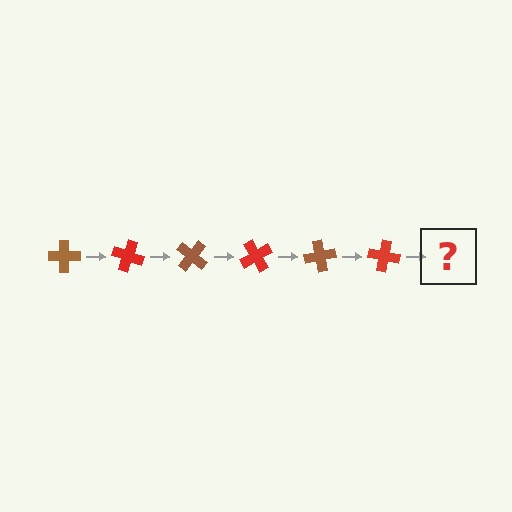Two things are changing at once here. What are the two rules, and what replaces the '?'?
The two rules are that it rotates 20 degrees each step and the color cycles through brown and red. The '?' should be a brown cross, rotated 120 degrees from the start.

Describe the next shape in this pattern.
It should be a brown cross, rotated 120 degrees from the start.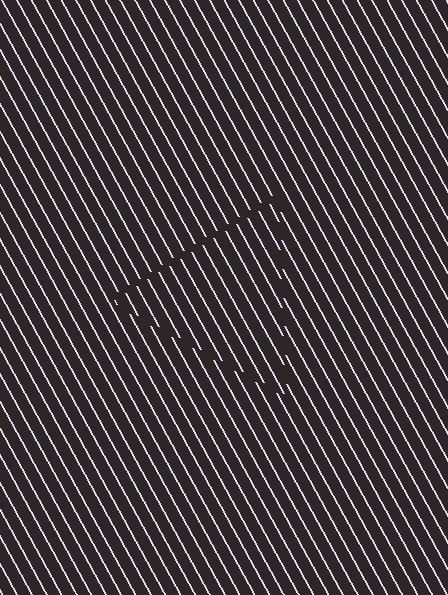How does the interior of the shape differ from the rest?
The interior of the shape contains the same grating, shifted by half a period — the contour is defined by the phase discontinuity where line-ends from the inner and outer gratings abut.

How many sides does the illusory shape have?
3 sides — the line-ends trace a triangle.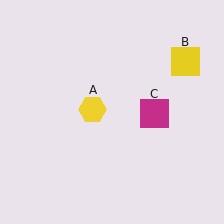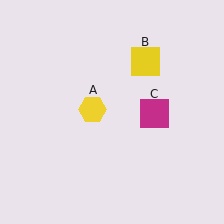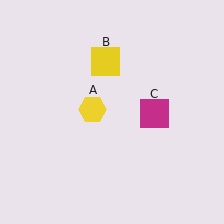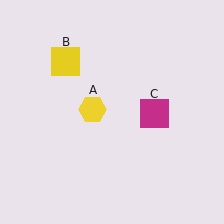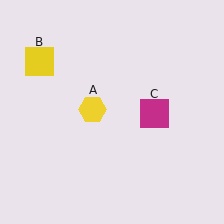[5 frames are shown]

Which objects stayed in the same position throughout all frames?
Yellow hexagon (object A) and magenta square (object C) remained stationary.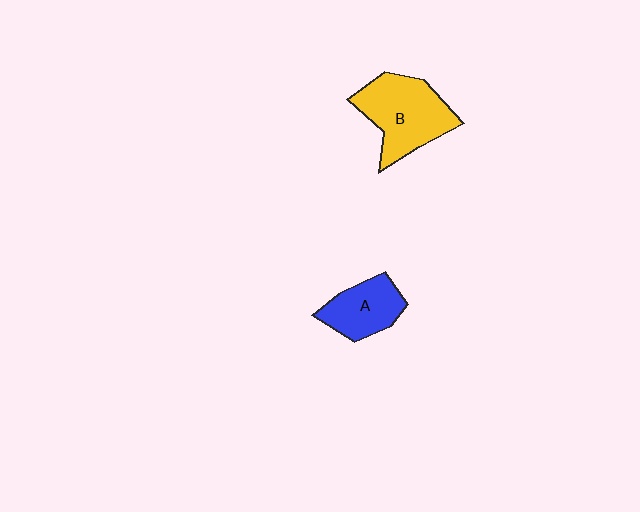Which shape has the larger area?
Shape B (yellow).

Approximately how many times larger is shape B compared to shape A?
Approximately 1.6 times.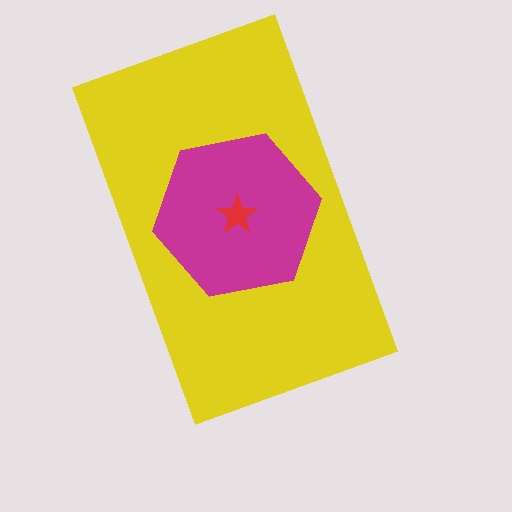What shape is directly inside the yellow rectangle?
The magenta hexagon.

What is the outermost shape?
The yellow rectangle.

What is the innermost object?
The red star.